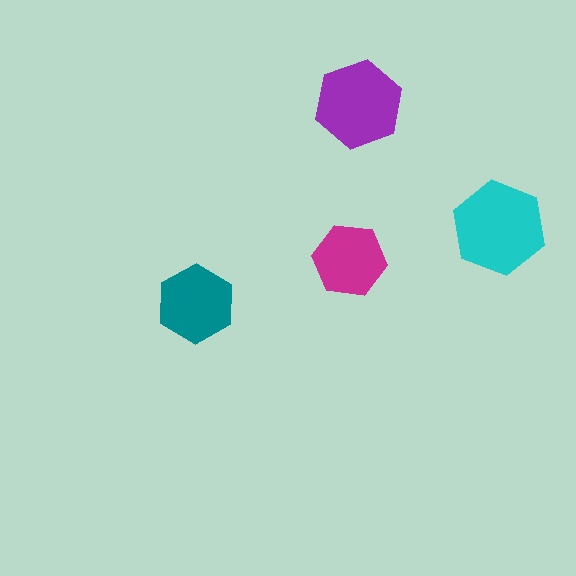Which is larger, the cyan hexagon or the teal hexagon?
The cyan one.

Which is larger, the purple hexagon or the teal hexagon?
The purple one.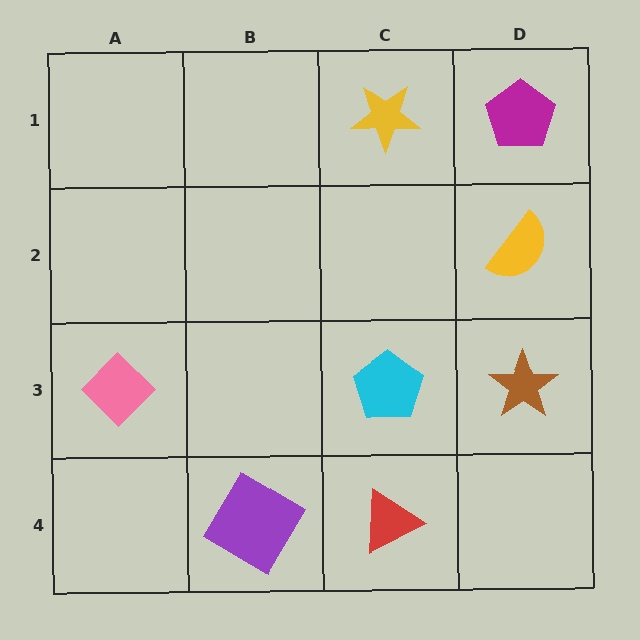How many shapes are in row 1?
2 shapes.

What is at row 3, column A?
A pink diamond.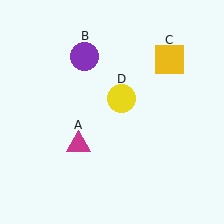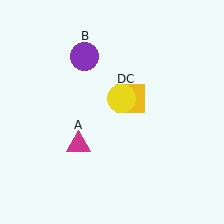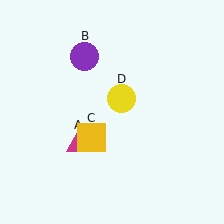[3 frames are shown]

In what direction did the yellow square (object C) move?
The yellow square (object C) moved down and to the left.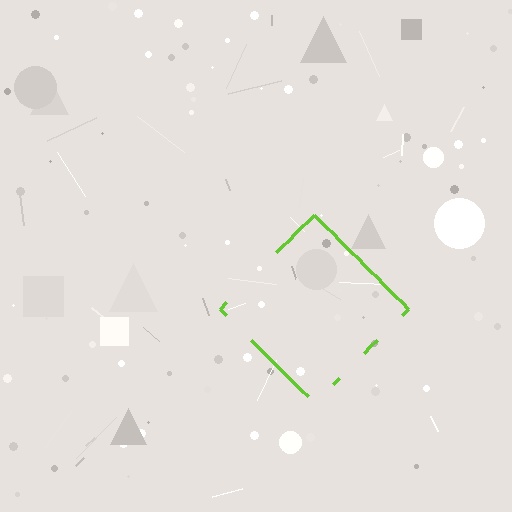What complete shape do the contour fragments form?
The contour fragments form a diamond.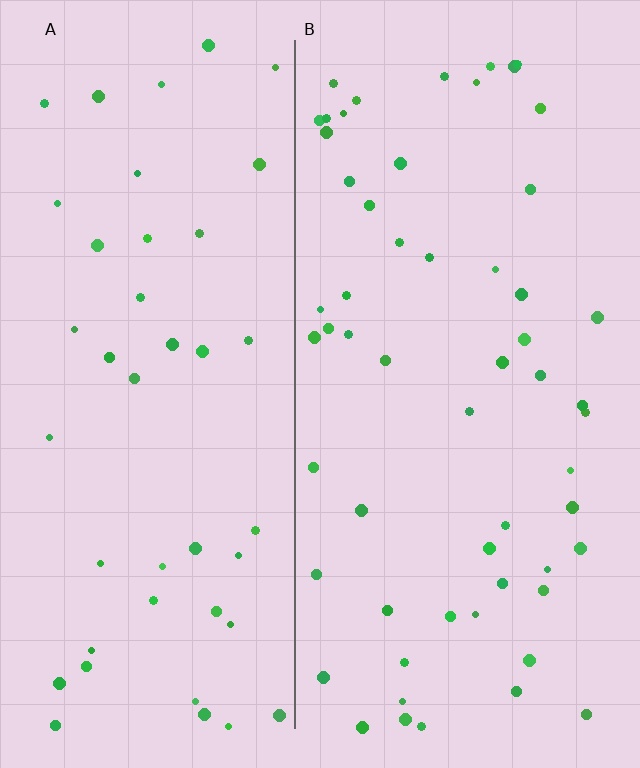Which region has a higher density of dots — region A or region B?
B (the right).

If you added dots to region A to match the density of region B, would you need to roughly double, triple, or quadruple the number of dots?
Approximately double.